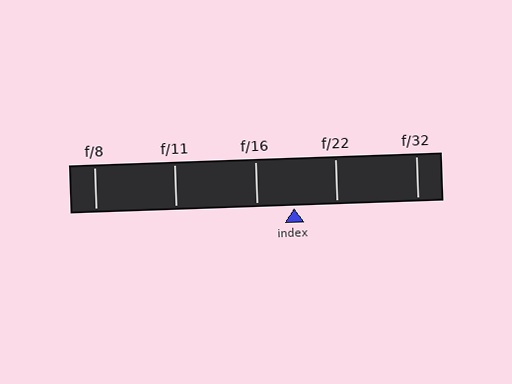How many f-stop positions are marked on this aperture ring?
There are 5 f-stop positions marked.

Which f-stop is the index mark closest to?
The index mark is closest to f/16.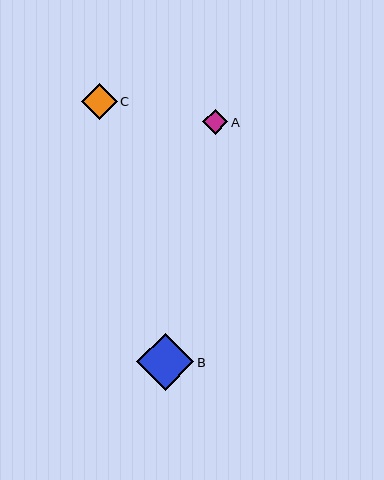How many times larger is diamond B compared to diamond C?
Diamond B is approximately 1.6 times the size of diamond C.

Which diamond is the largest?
Diamond B is the largest with a size of approximately 57 pixels.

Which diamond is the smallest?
Diamond A is the smallest with a size of approximately 25 pixels.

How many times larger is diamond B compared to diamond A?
Diamond B is approximately 2.2 times the size of diamond A.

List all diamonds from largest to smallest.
From largest to smallest: B, C, A.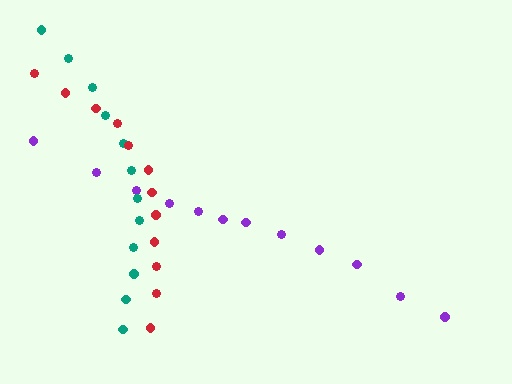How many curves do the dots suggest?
There are 3 distinct paths.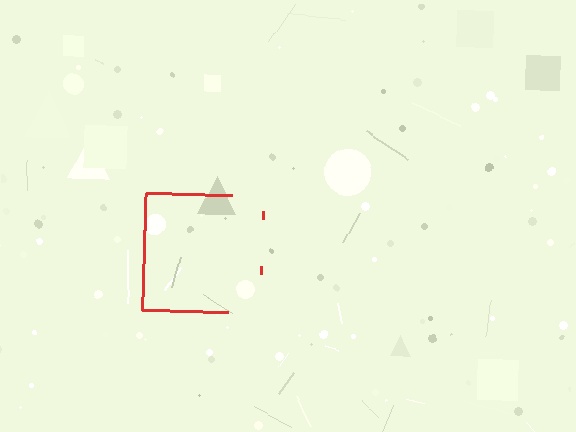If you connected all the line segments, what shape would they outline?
They would outline a square.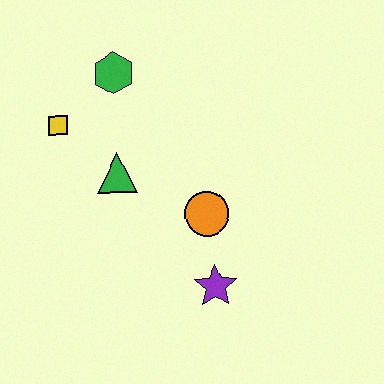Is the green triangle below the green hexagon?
Yes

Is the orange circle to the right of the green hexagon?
Yes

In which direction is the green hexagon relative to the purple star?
The green hexagon is above the purple star.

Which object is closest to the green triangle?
The yellow square is closest to the green triangle.